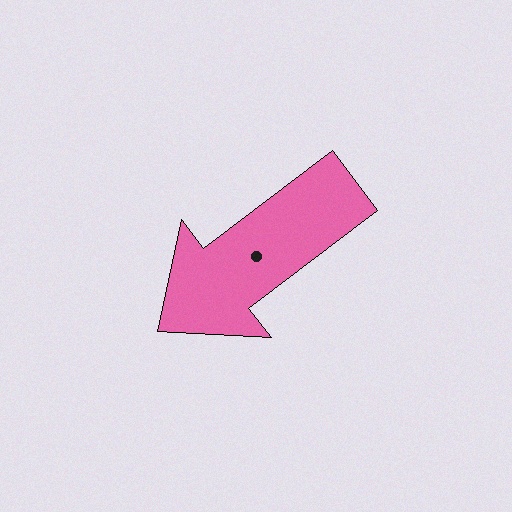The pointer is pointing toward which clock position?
Roughly 8 o'clock.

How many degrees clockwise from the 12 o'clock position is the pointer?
Approximately 233 degrees.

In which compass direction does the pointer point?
Southwest.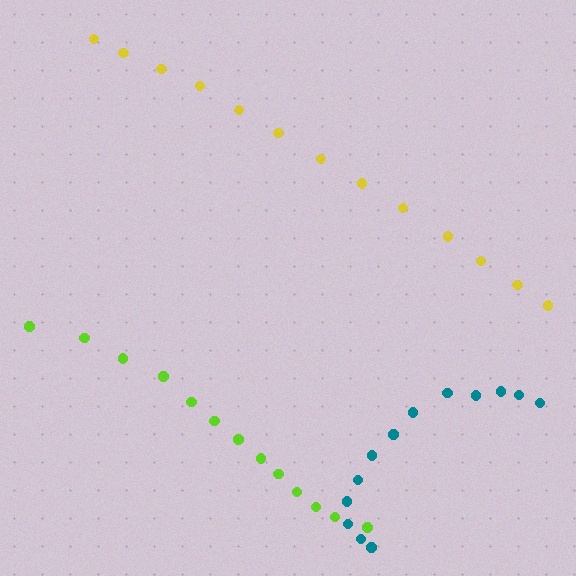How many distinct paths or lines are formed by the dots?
There are 3 distinct paths.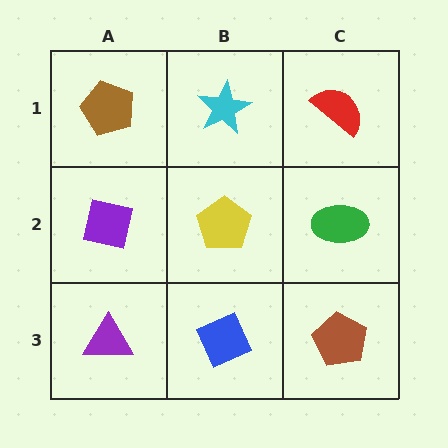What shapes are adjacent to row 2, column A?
A brown pentagon (row 1, column A), a purple triangle (row 3, column A), a yellow pentagon (row 2, column B).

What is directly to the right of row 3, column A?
A blue diamond.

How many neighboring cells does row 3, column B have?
3.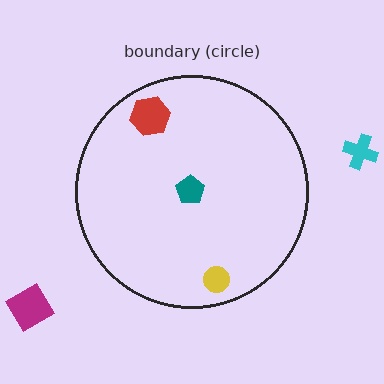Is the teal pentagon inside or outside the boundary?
Inside.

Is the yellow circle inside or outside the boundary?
Inside.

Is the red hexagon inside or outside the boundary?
Inside.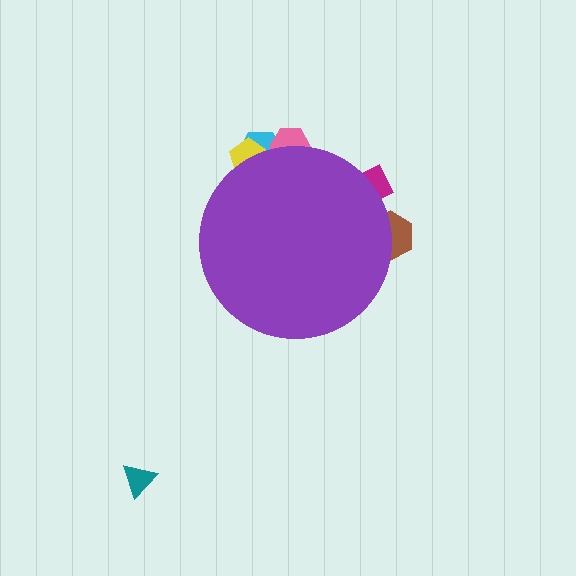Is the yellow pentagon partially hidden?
Yes, the yellow pentagon is partially hidden behind the purple circle.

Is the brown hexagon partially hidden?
Yes, the brown hexagon is partially hidden behind the purple circle.